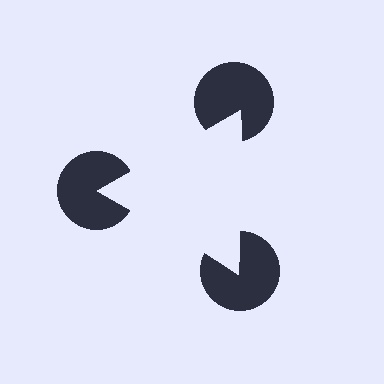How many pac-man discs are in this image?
There are 3 — one at each vertex of the illusory triangle.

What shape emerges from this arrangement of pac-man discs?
An illusory triangle — its edges are inferred from the aligned wedge cuts in the pac-man discs, not physically drawn.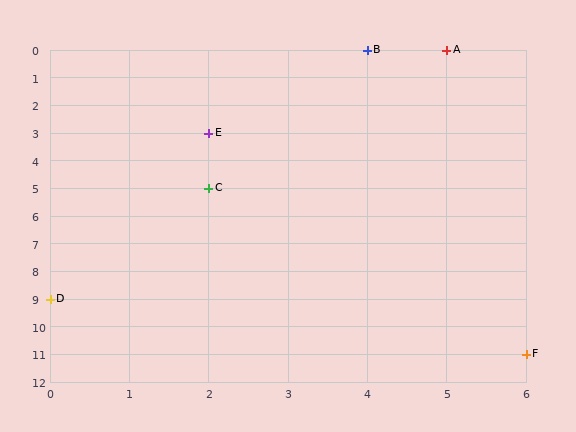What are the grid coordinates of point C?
Point C is at grid coordinates (2, 5).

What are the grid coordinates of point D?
Point D is at grid coordinates (0, 9).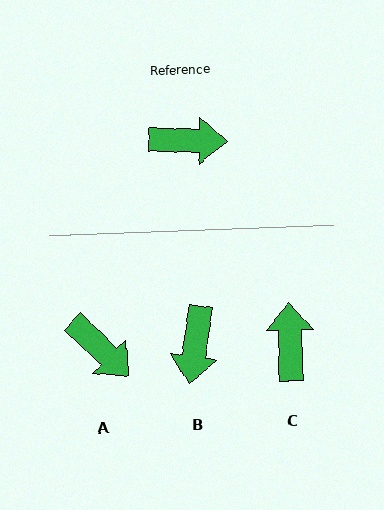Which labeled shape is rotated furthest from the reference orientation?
B, about 98 degrees away.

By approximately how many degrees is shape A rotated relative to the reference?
Approximately 43 degrees clockwise.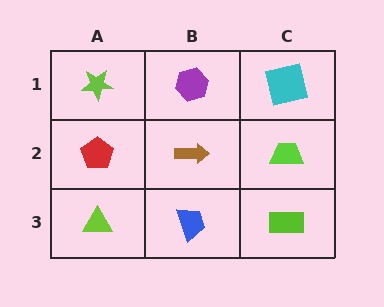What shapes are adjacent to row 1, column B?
A brown arrow (row 2, column B), a lime star (row 1, column A), a cyan square (row 1, column C).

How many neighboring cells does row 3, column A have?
2.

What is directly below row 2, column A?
A lime triangle.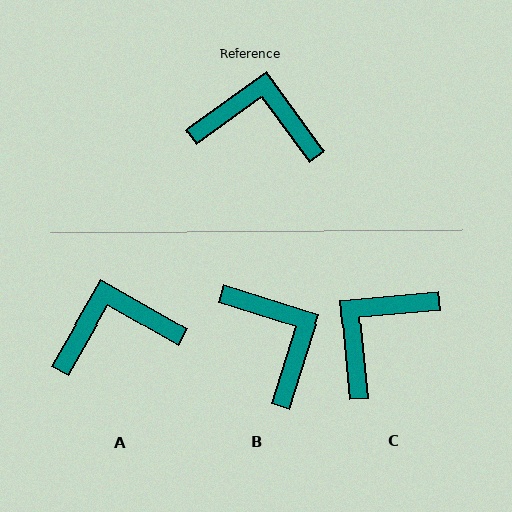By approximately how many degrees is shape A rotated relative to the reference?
Approximately 24 degrees counter-clockwise.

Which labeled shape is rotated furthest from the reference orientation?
C, about 59 degrees away.